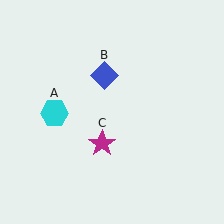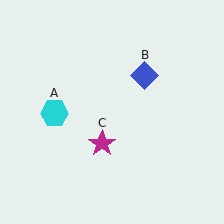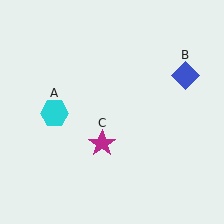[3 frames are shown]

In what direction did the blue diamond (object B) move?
The blue diamond (object B) moved right.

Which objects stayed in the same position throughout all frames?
Cyan hexagon (object A) and magenta star (object C) remained stationary.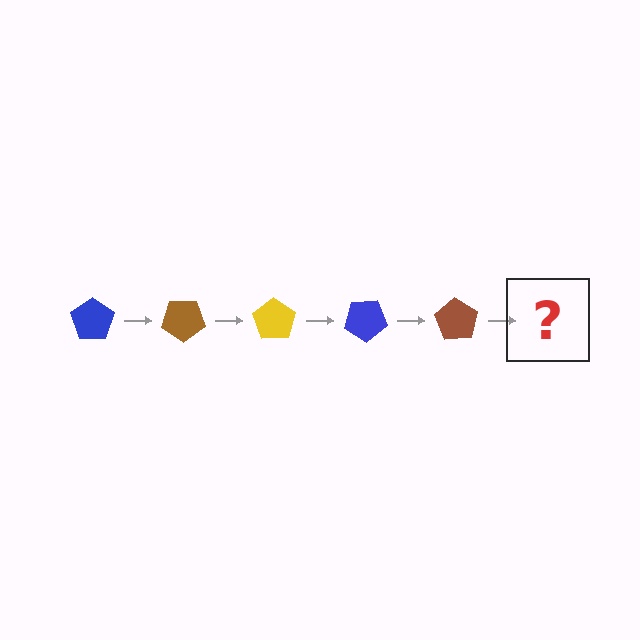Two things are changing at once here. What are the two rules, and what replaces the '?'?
The two rules are that it rotates 35 degrees each step and the color cycles through blue, brown, and yellow. The '?' should be a yellow pentagon, rotated 175 degrees from the start.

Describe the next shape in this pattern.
It should be a yellow pentagon, rotated 175 degrees from the start.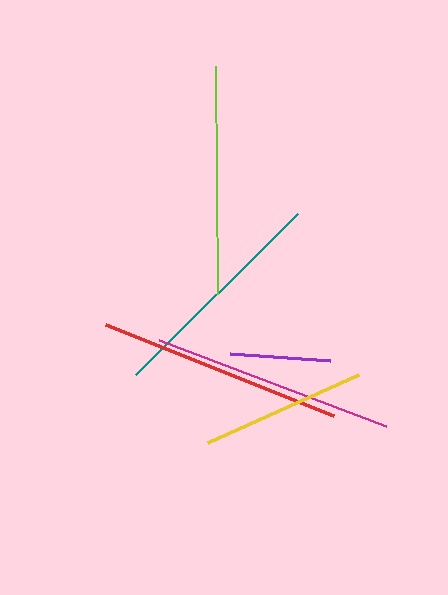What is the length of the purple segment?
The purple segment is approximately 100 pixels long.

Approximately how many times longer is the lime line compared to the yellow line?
The lime line is approximately 1.4 times the length of the yellow line.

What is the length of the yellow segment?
The yellow segment is approximately 166 pixels long.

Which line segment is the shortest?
The purple line is the shortest at approximately 100 pixels.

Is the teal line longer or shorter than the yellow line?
The teal line is longer than the yellow line.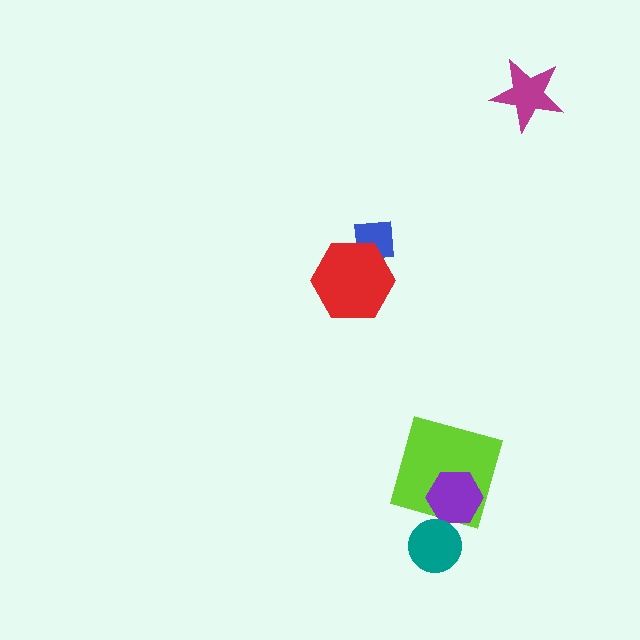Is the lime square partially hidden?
Yes, it is partially covered by another shape.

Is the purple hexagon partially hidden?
No, no other shape covers it.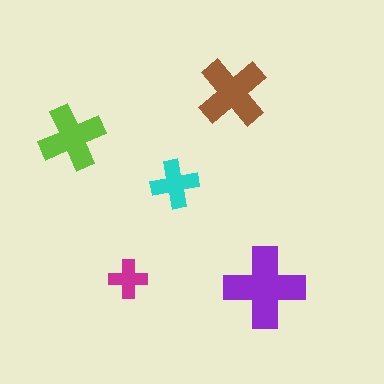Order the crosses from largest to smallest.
the purple one, the brown one, the lime one, the cyan one, the magenta one.